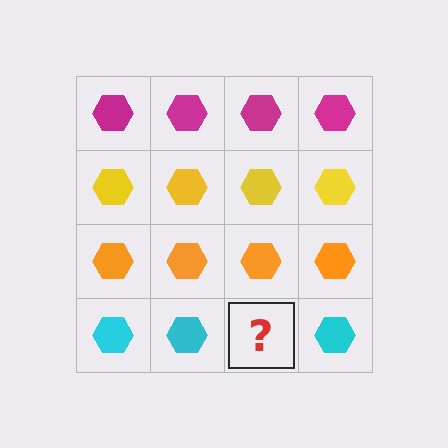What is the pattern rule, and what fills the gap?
The rule is that each row has a consistent color. The gap should be filled with a cyan hexagon.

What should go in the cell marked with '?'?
The missing cell should contain a cyan hexagon.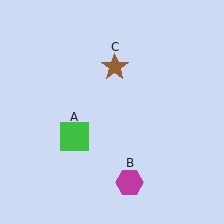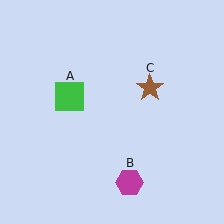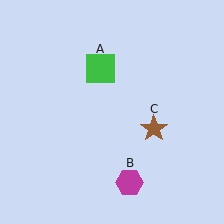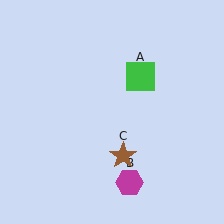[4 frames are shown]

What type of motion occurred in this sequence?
The green square (object A), brown star (object C) rotated clockwise around the center of the scene.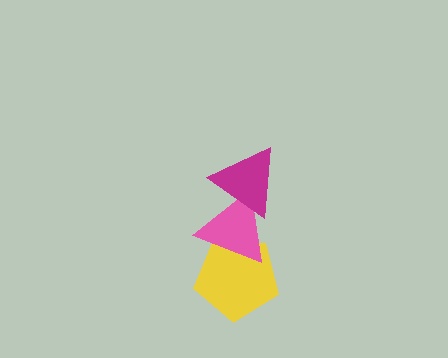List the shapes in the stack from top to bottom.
From top to bottom: the magenta triangle, the pink triangle, the yellow pentagon.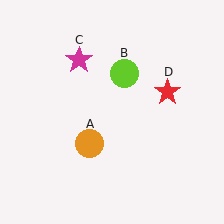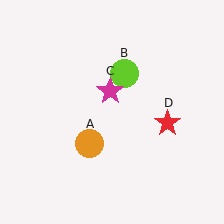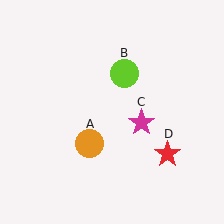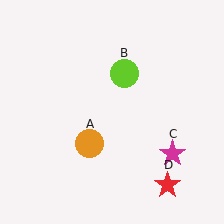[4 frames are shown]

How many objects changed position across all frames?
2 objects changed position: magenta star (object C), red star (object D).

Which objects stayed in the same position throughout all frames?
Orange circle (object A) and lime circle (object B) remained stationary.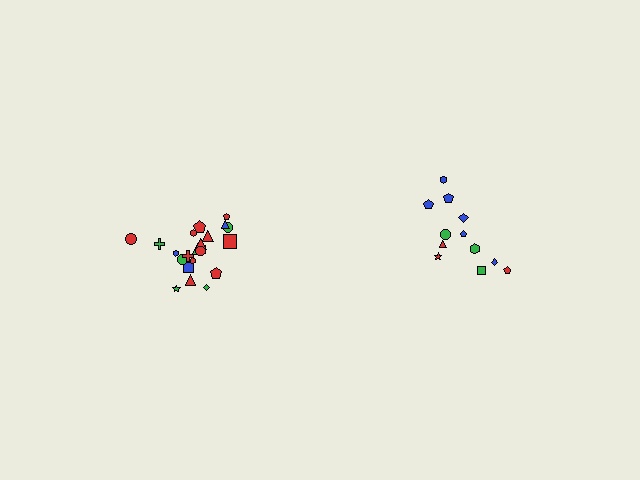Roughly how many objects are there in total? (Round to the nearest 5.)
Roughly 35 objects in total.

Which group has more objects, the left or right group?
The left group.